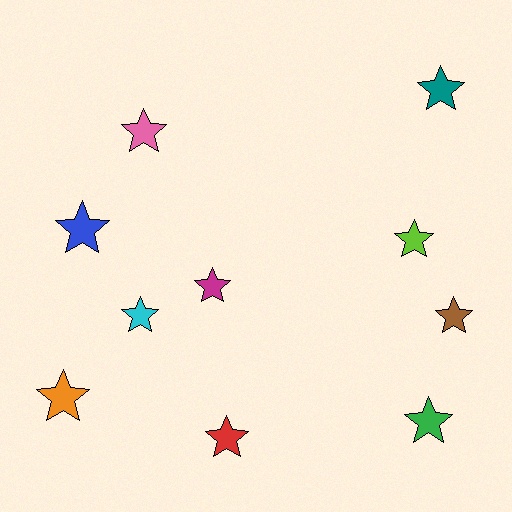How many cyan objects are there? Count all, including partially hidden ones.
There is 1 cyan object.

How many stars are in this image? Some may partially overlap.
There are 10 stars.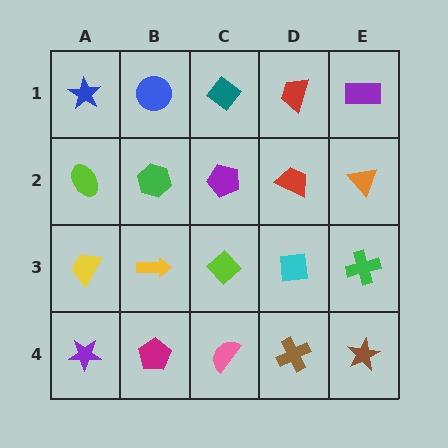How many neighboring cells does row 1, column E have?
2.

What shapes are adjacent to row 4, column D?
A cyan square (row 3, column D), a pink semicircle (row 4, column C), a brown star (row 4, column E).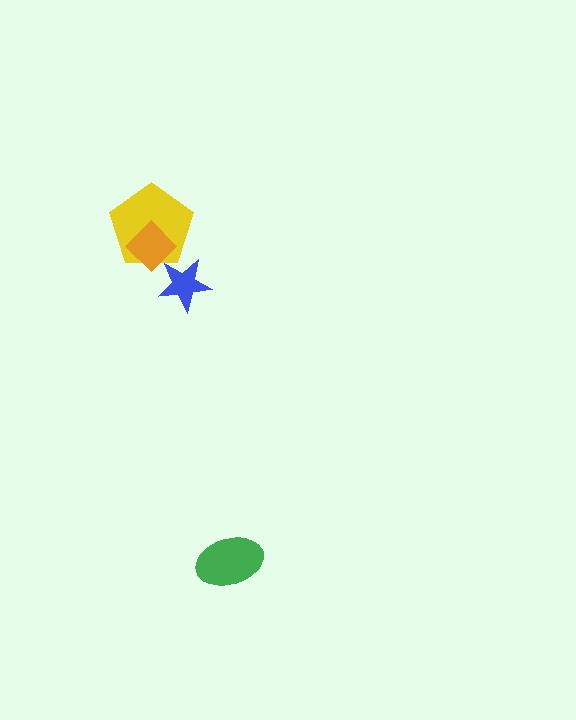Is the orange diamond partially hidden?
No, no other shape covers it.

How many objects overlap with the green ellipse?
0 objects overlap with the green ellipse.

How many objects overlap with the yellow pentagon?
1 object overlaps with the yellow pentagon.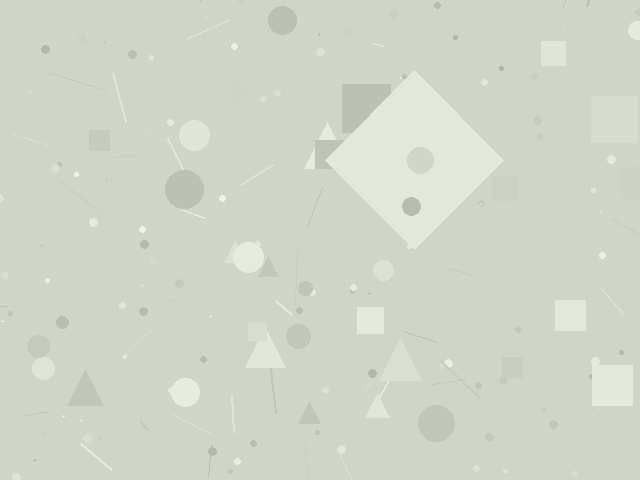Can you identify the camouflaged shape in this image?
The camouflaged shape is a diamond.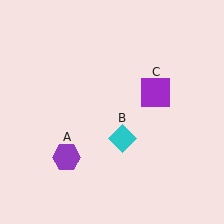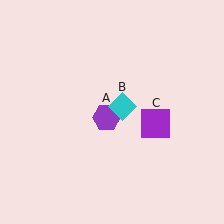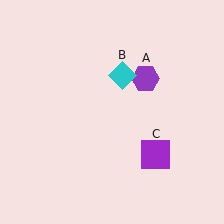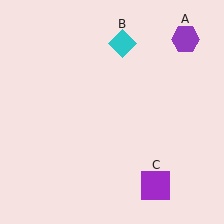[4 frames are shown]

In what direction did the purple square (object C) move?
The purple square (object C) moved down.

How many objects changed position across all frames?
3 objects changed position: purple hexagon (object A), cyan diamond (object B), purple square (object C).